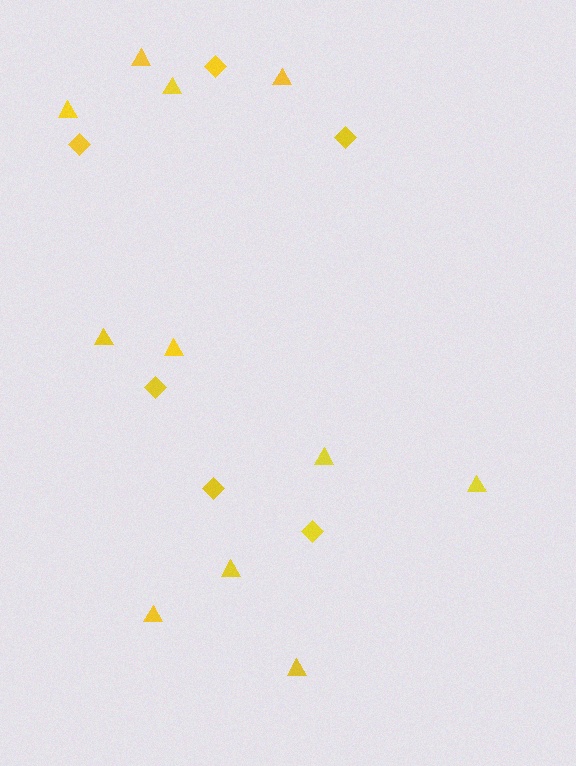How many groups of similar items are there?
There are 2 groups: one group of triangles (11) and one group of diamonds (6).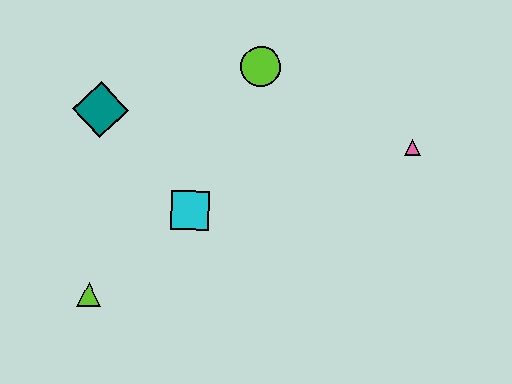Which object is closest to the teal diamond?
The cyan square is closest to the teal diamond.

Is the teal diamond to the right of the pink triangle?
No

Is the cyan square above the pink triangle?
No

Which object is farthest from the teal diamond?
The pink triangle is farthest from the teal diamond.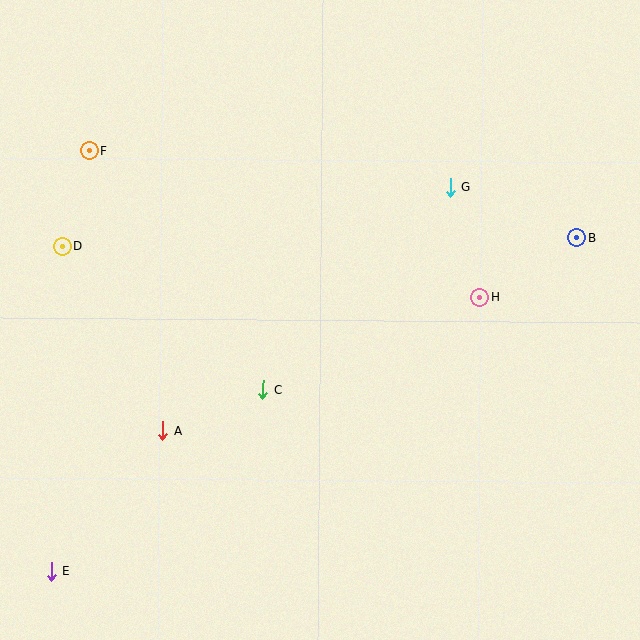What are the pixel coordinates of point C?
Point C is at (263, 390).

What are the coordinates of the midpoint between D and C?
The midpoint between D and C is at (163, 318).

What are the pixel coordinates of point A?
Point A is at (163, 430).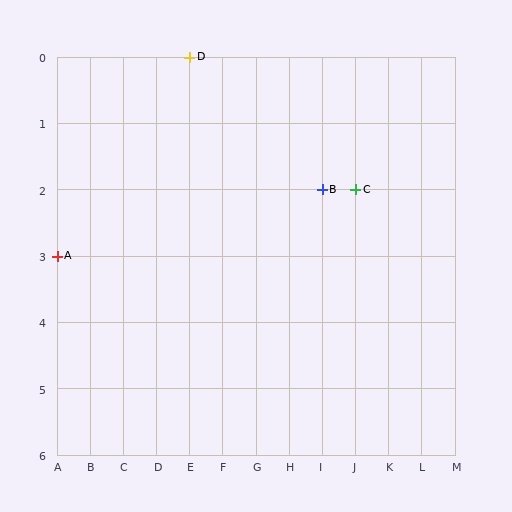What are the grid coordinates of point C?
Point C is at grid coordinates (J, 2).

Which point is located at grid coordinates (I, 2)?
Point B is at (I, 2).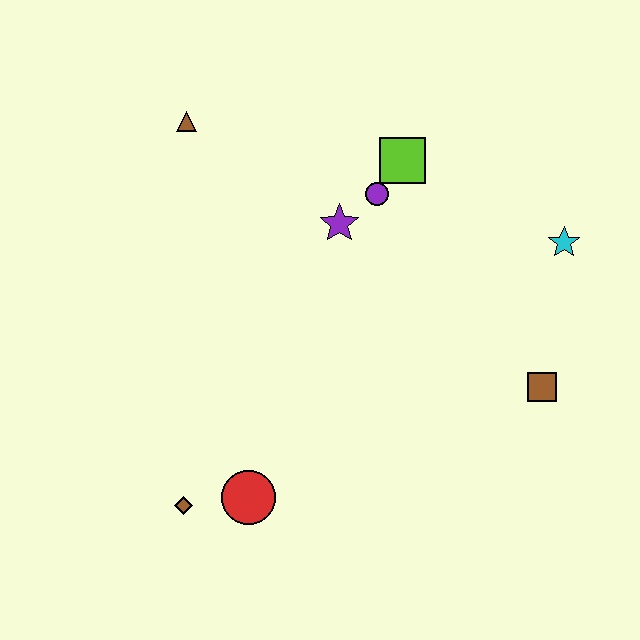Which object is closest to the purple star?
The purple circle is closest to the purple star.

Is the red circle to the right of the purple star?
No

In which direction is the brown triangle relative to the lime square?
The brown triangle is to the left of the lime square.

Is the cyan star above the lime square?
No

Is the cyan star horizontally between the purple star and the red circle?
No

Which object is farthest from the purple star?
The brown diamond is farthest from the purple star.